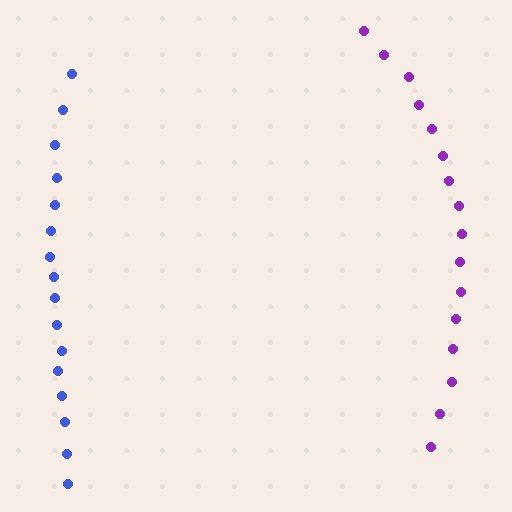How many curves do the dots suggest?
There are 2 distinct paths.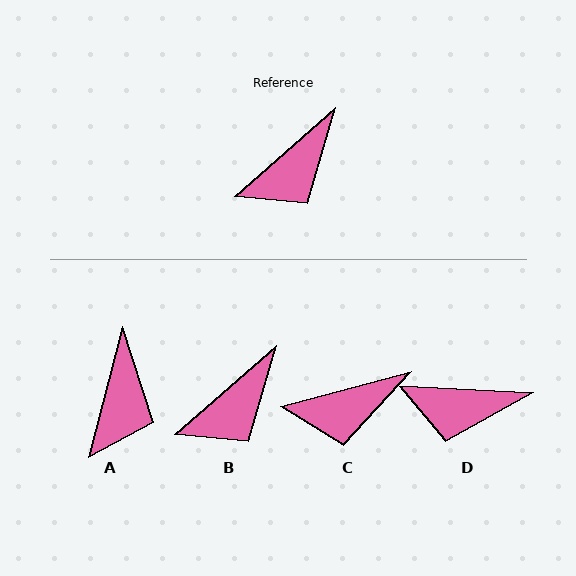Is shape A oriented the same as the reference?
No, it is off by about 34 degrees.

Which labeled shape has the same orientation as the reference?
B.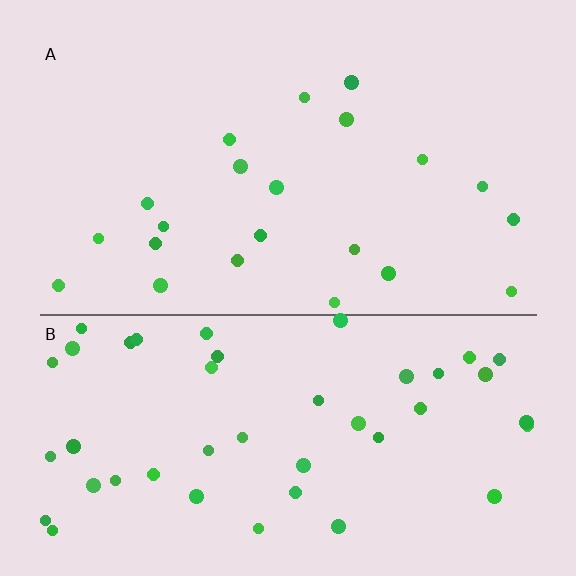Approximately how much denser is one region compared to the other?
Approximately 2.1× — region B over region A.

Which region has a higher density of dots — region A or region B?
B (the bottom).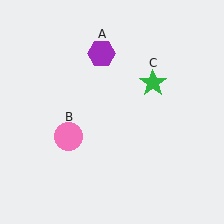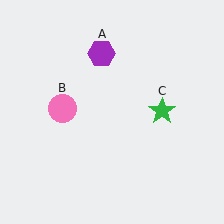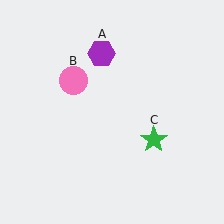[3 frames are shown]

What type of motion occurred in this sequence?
The pink circle (object B), green star (object C) rotated clockwise around the center of the scene.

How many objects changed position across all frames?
2 objects changed position: pink circle (object B), green star (object C).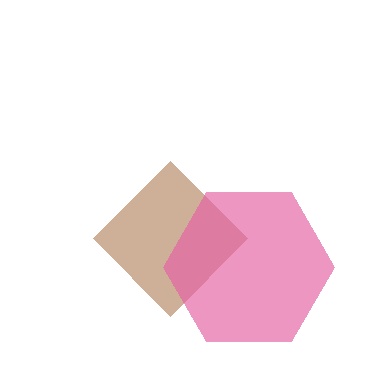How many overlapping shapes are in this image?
There are 2 overlapping shapes in the image.